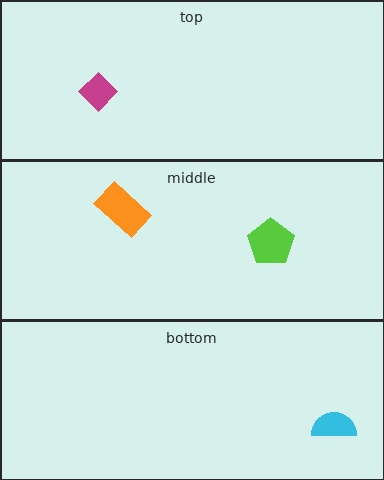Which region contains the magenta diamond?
The top region.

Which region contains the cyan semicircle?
The bottom region.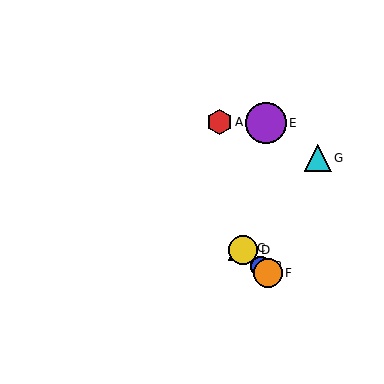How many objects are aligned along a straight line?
4 objects (B, C, D, F) are aligned along a straight line.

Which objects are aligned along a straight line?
Objects B, C, D, F are aligned along a straight line.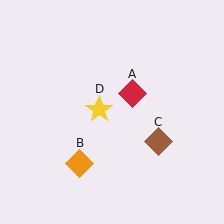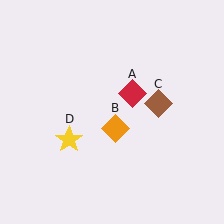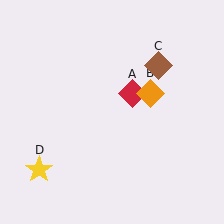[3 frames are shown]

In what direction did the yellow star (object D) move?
The yellow star (object D) moved down and to the left.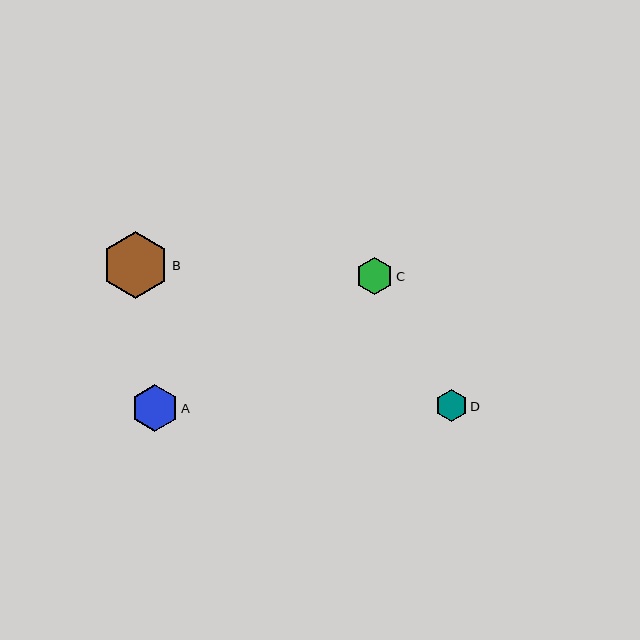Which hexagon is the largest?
Hexagon B is the largest with a size of approximately 67 pixels.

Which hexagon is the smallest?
Hexagon D is the smallest with a size of approximately 32 pixels.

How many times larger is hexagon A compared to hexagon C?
Hexagon A is approximately 1.3 times the size of hexagon C.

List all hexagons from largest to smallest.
From largest to smallest: B, A, C, D.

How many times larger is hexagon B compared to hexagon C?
Hexagon B is approximately 1.8 times the size of hexagon C.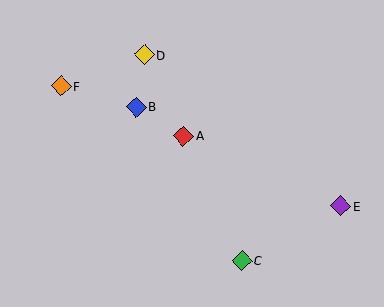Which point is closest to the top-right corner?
Point E is closest to the top-right corner.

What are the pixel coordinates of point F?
Point F is at (61, 86).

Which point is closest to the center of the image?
Point A at (183, 136) is closest to the center.